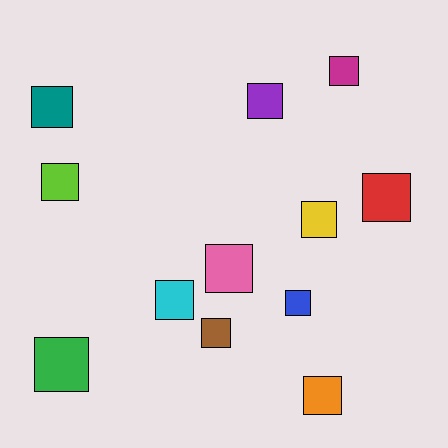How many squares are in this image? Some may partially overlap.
There are 12 squares.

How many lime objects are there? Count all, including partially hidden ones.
There is 1 lime object.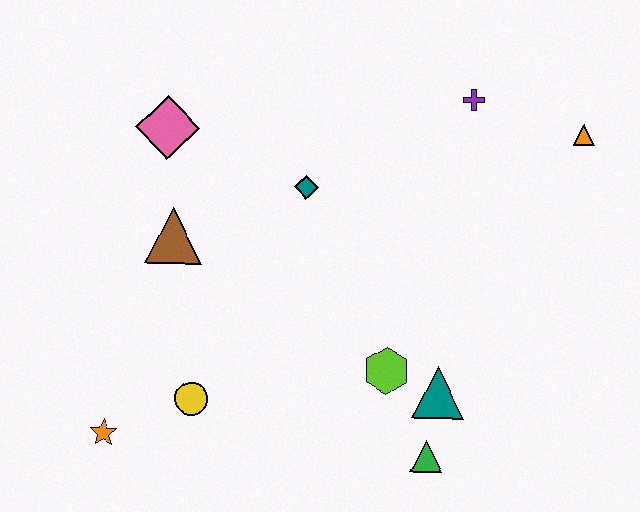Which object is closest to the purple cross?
The orange triangle is closest to the purple cross.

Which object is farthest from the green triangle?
The pink diamond is farthest from the green triangle.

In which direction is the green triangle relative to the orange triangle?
The green triangle is below the orange triangle.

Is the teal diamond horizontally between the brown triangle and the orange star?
No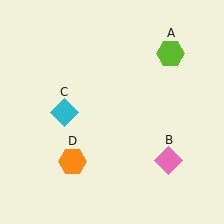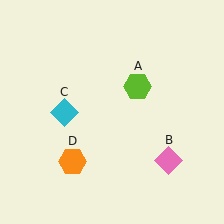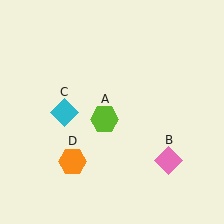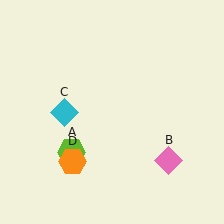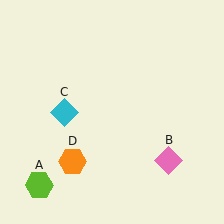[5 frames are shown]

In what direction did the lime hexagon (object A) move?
The lime hexagon (object A) moved down and to the left.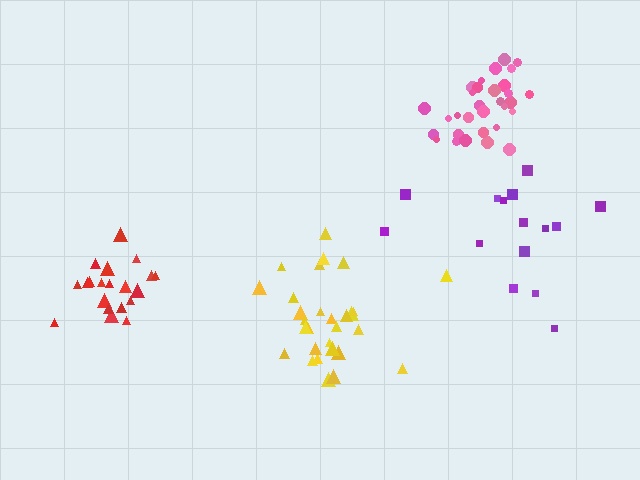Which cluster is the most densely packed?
Pink.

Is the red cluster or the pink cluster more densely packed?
Pink.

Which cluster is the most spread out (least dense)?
Purple.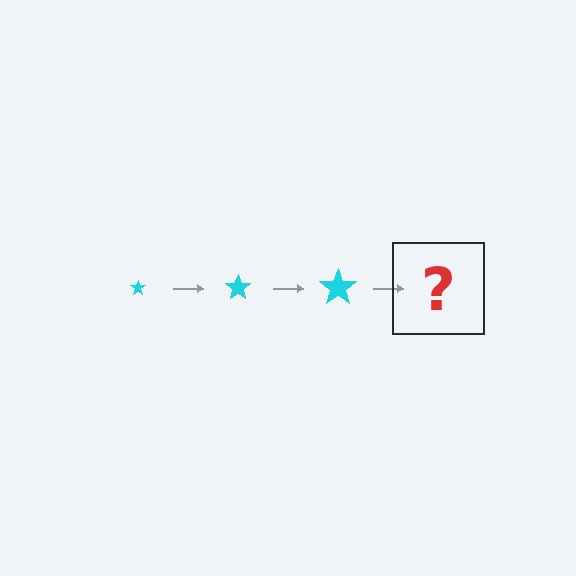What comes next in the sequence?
The next element should be a cyan star, larger than the previous one.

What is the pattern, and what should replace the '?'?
The pattern is that the star gets progressively larger each step. The '?' should be a cyan star, larger than the previous one.